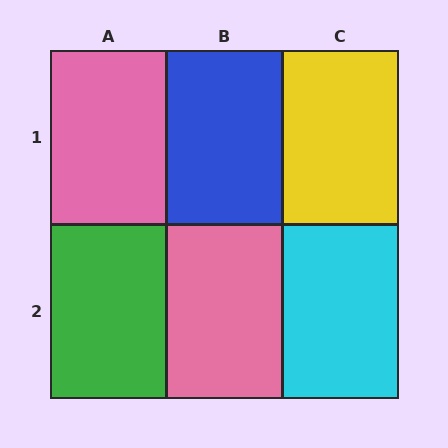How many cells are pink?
2 cells are pink.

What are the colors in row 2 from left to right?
Green, pink, cyan.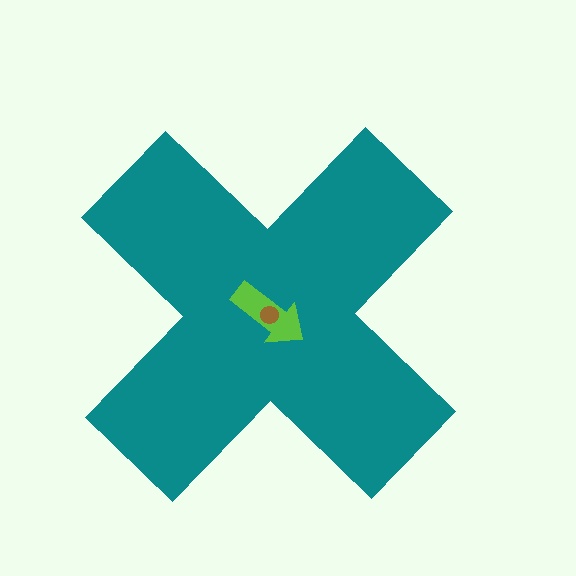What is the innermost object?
The brown circle.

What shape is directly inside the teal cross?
The lime arrow.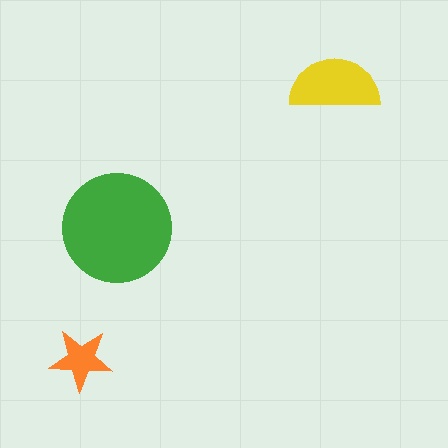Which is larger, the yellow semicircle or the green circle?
The green circle.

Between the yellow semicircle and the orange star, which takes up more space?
The yellow semicircle.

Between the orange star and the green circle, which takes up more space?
The green circle.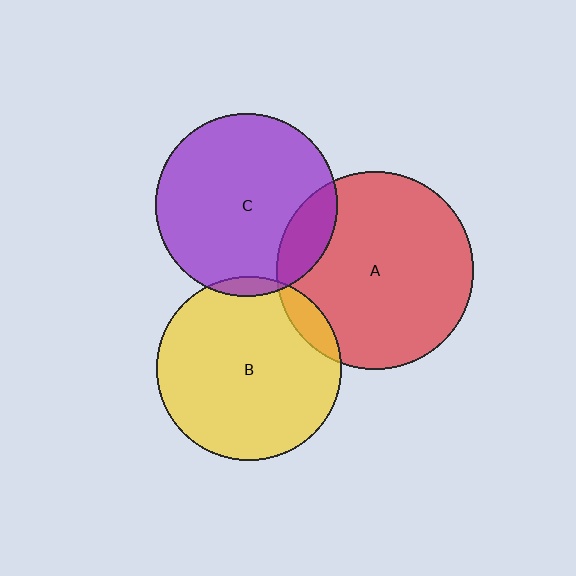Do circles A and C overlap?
Yes.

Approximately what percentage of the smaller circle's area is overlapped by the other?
Approximately 15%.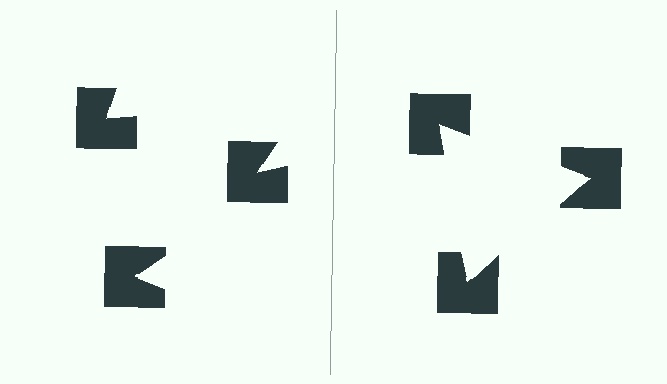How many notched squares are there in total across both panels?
6 — 3 on each side.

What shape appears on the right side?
An illusory triangle.